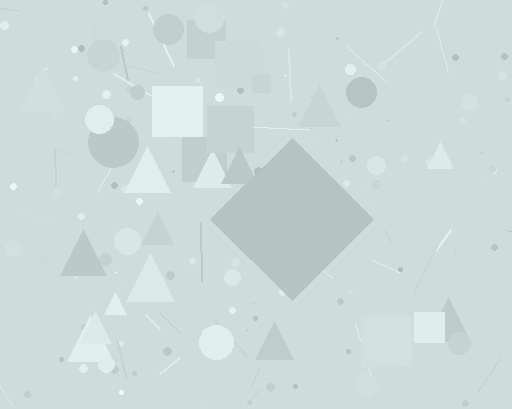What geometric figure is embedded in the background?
A diamond is embedded in the background.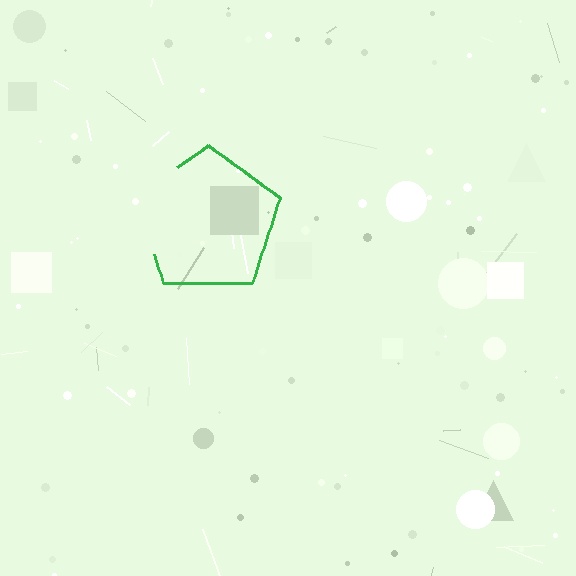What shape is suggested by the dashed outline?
The dashed outline suggests a pentagon.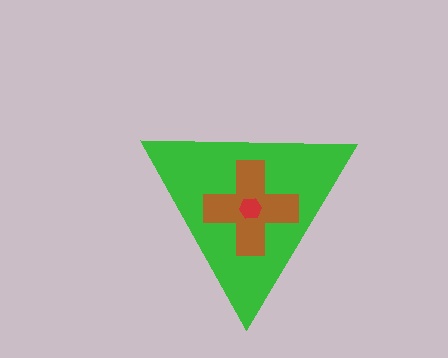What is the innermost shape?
The red hexagon.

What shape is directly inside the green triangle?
The brown cross.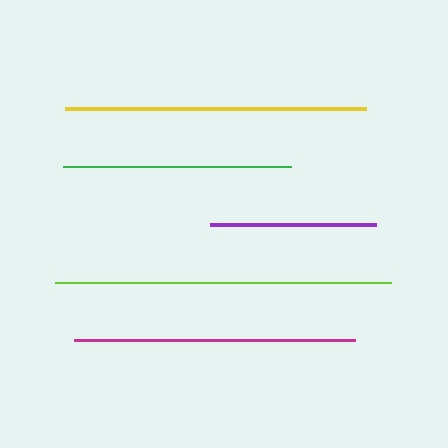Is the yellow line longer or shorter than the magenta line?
The yellow line is longer than the magenta line.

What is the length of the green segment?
The green segment is approximately 228 pixels long.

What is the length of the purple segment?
The purple segment is approximately 166 pixels long.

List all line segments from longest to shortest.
From longest to shortest: lime, yellow, magenta, green, purple.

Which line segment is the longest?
The lime line is the longest at approximately 335 pixels.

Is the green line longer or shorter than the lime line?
The lime line is longer than the green line.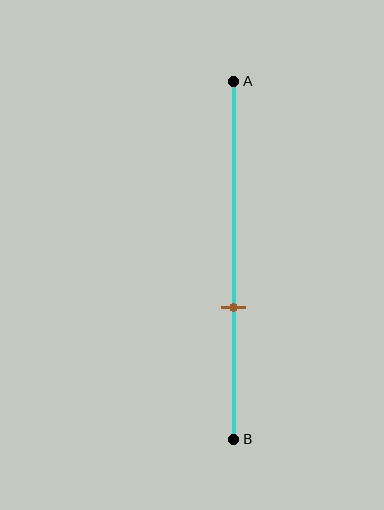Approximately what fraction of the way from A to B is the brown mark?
The brown mark is approximately 65% of the way from A to B.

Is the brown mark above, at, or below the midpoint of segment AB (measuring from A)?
The brown mark is below the midpoint of segment AB.